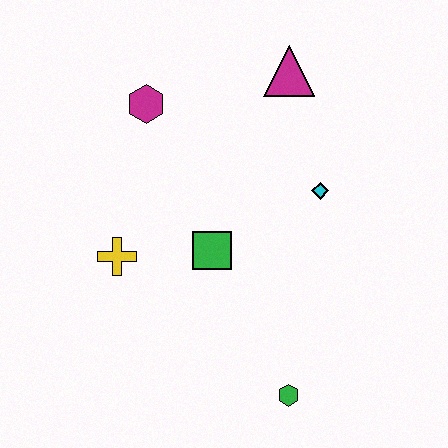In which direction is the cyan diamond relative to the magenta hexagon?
The cyan diamond is to the right of the magenta hexagon.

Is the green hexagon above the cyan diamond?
No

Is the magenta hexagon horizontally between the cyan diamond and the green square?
No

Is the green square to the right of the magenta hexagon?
Yes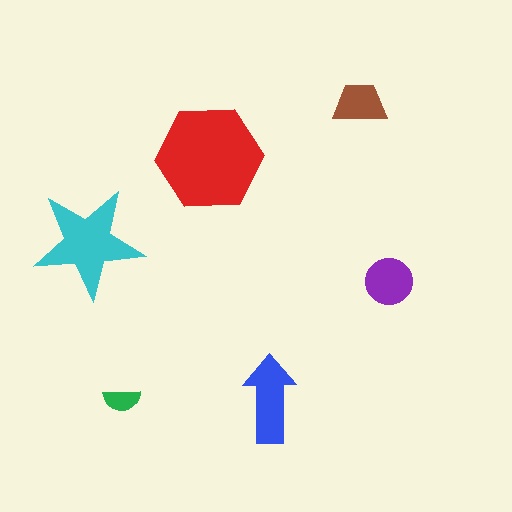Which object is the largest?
The red hexagon.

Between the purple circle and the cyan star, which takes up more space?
The cyan star.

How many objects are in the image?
There are 6 objects in the image.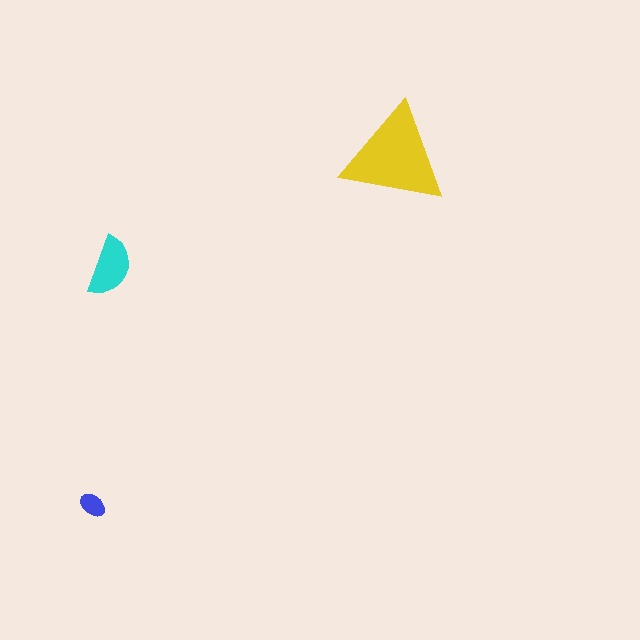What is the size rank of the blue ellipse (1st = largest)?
3rd.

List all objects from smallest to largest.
The blue ellipse, the cyan semicircle, the yellow triangle.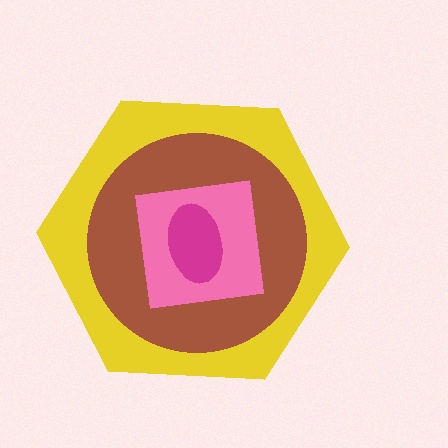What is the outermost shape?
The yellow hexagon.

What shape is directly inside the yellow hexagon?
The brown circle.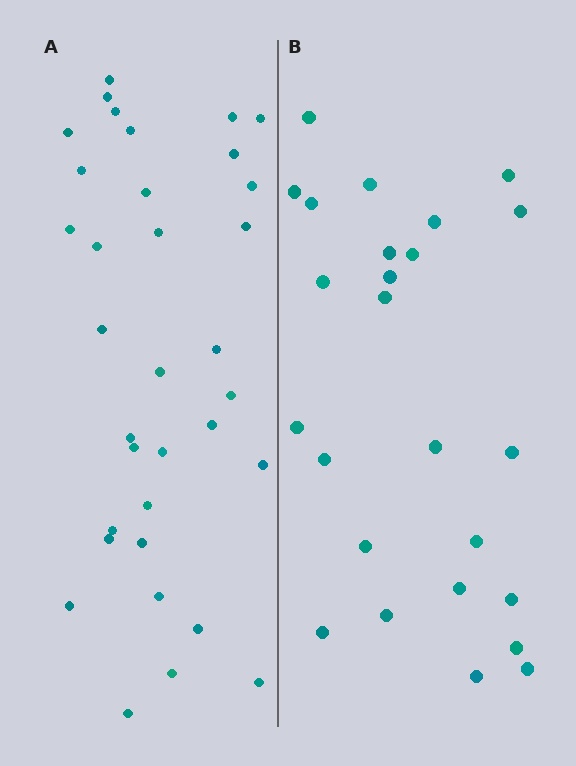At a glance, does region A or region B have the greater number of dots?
Region A (the left region) has more dots.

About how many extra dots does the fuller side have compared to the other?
Region A has roughly 8 or so more dots than region B.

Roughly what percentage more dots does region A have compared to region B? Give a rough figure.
About 35% more.